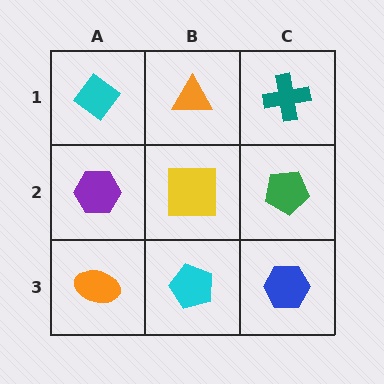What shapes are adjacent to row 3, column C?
A green pentagon (row 2, column C), a cyan pentagon (row 3, column B).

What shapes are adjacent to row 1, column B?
A yellow square (row 2, column B), a cyan diamond (row 1, column A), a teal cross (row 1, column C).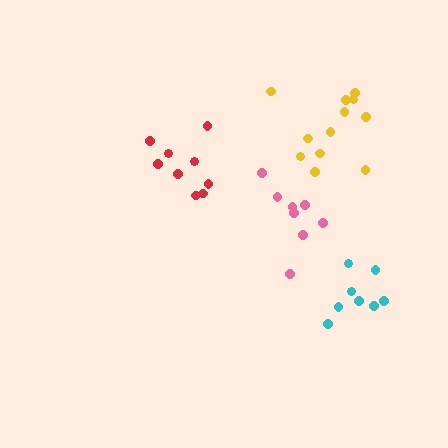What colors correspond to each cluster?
The clusters are colored: pink, cyan, yellow, red.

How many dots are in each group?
Group 1: 8 dots, Group 2: 8 dots, Group 3: 12 dots, Group 4: 9 dots (37 total).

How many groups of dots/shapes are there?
There are 4 groups.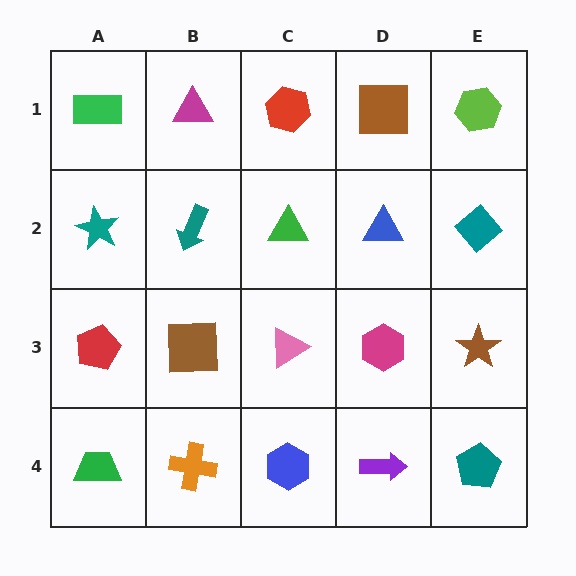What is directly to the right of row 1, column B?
A red hexagon.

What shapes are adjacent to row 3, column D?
A blue triangle (row 2, column D), a purple arrow (row 4, column D), a pink triangle (row 3, column C), a brown star (row 3, column E).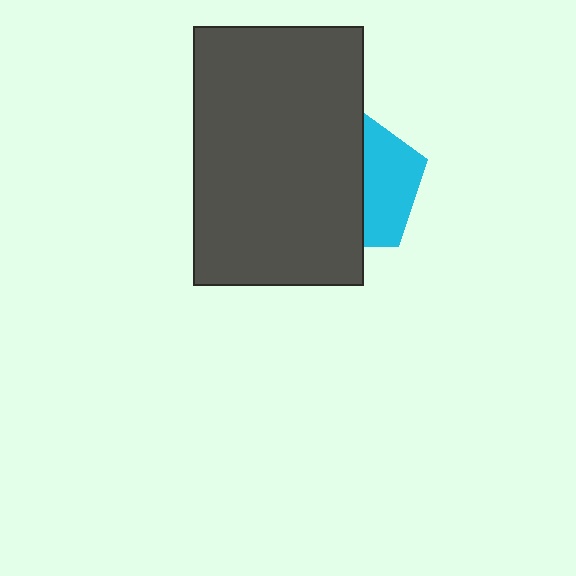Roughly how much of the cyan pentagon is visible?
A small part of it is visible (roughly 40%).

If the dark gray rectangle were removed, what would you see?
You would see the complete cyan pentagon.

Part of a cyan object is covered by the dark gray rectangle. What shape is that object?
It is a pentagon.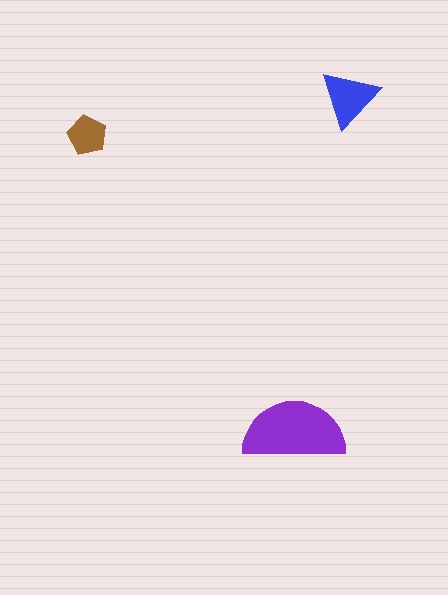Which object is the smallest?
The brown pentagon.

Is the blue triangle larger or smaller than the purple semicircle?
Smaller.